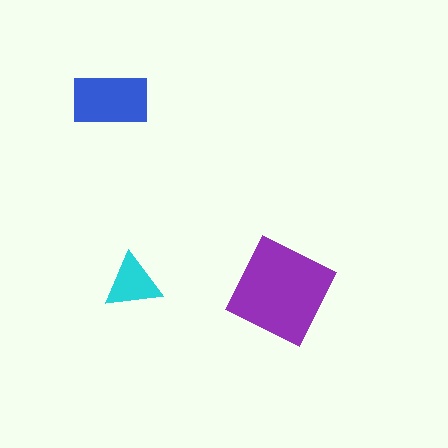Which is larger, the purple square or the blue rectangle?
The purple square.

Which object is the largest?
The purple square.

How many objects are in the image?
There are 3 objects in the image.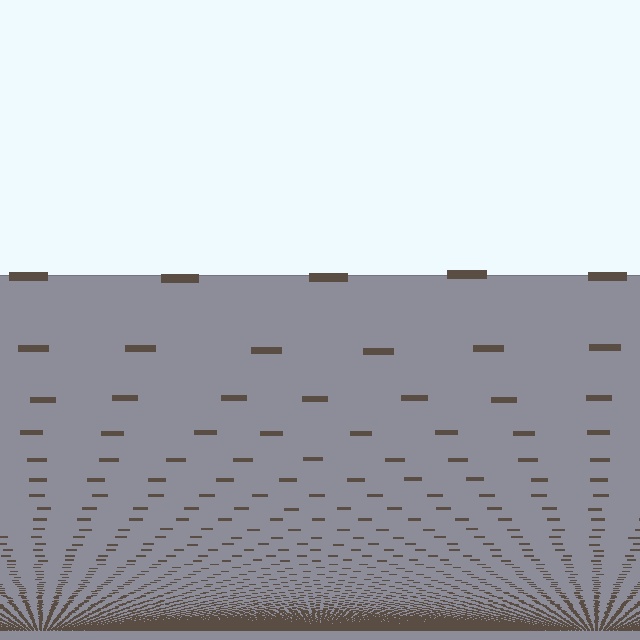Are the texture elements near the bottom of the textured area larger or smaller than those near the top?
Smaller. The gradient is inverted — elements near the bottom are smaller and denser.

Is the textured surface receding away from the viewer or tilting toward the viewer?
The surface appears to tilt toward the viewer. Texture elements get larger and sparser toward the top.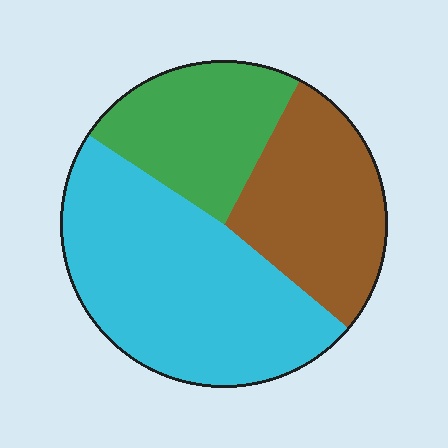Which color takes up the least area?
Green, at roughly 25%.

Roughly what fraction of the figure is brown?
Brown covers about 30% of the figure.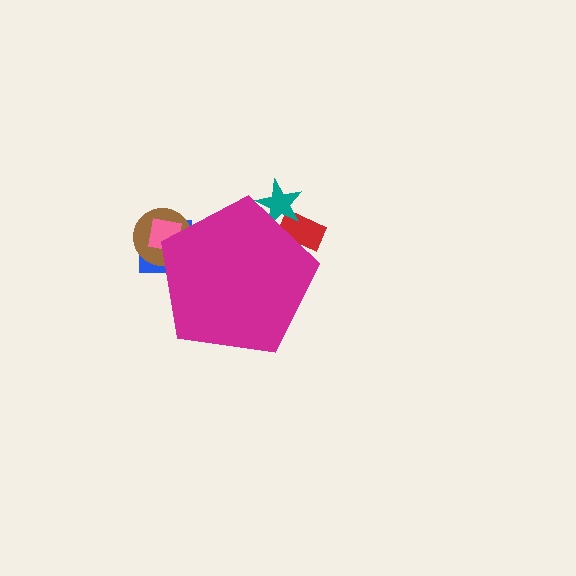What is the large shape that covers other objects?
A magenta pentagon.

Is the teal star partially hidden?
Yes, the teal star is partially hidden behind the magenta pentagon.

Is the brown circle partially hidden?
Yes, the brown circle is partially hidden behind the magenta pentagon.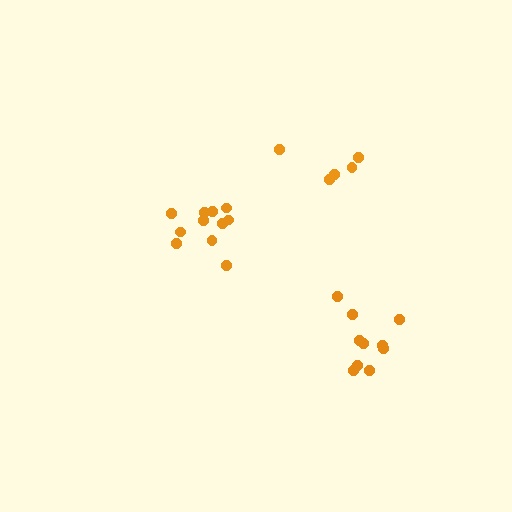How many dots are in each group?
Group 1: 10 dots, Group 2: 11 dots, Group 3: 5 dots (26 total).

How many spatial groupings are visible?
There are 3 spatial groupings.